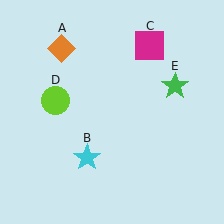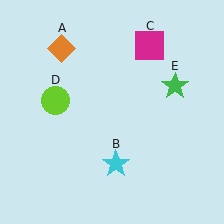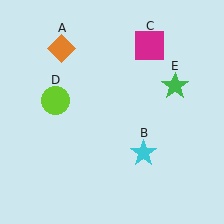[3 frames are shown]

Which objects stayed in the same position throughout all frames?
Orange diamond (object A) and magenta square (object C) and lime circle (object D) and green star (object E) remained stationary.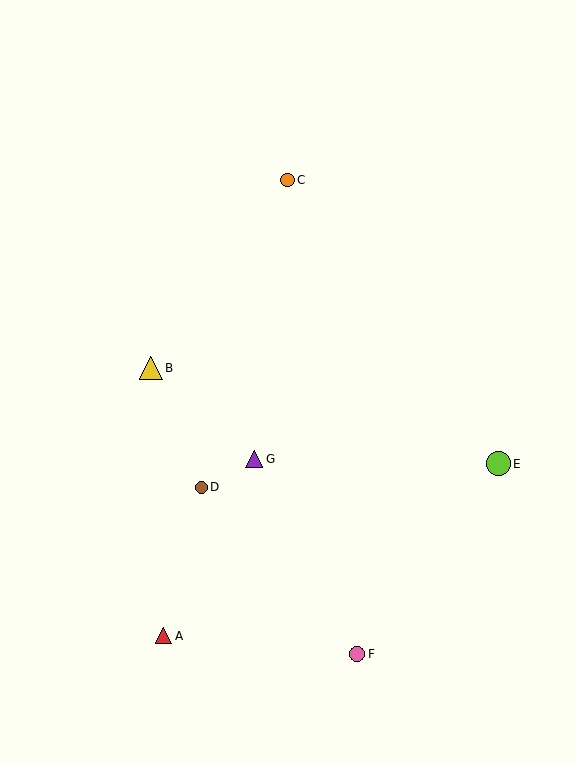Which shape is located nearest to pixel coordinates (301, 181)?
The orange circle (labeled C) at (288, 180) is nearest to that location.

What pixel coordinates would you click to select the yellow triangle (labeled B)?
Click at (151, 368) to select the yellow triangle B.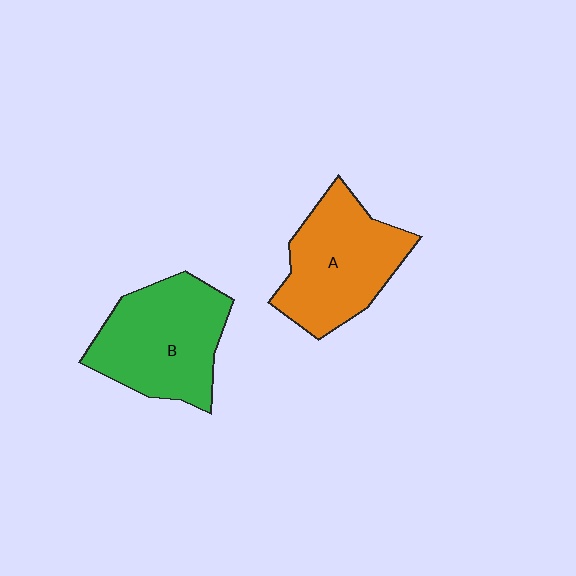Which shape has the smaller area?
Shape A (orange).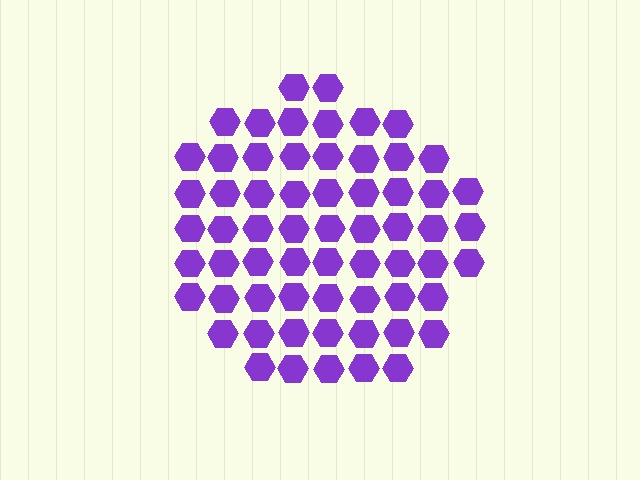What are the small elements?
The small elements are hexagons.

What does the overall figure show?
The overall figure shows a circle.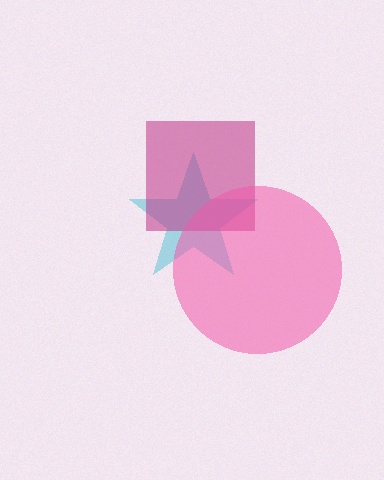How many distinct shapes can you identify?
There are 3 distinct shapes: a cyan star, a magenta square, a pink circle.